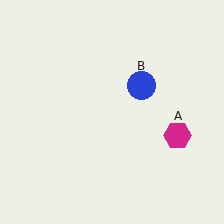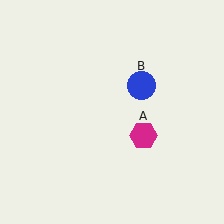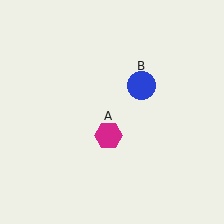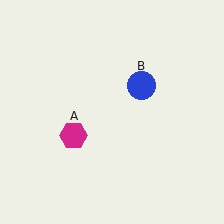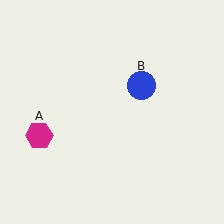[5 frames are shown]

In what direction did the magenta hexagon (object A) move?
The magenta hexagon (object A) moved left.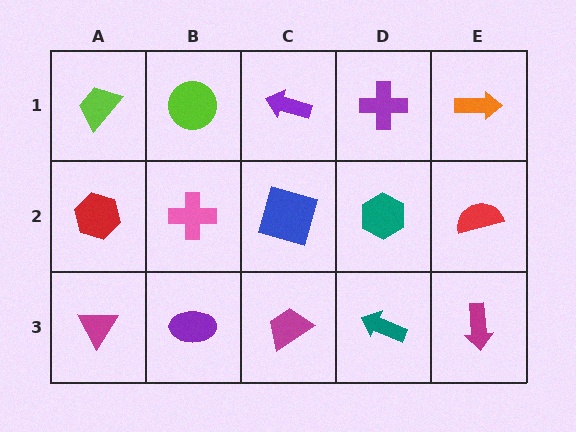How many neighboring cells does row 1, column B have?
3.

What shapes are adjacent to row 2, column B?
A lime circle (row 1, column B), a purple ellipse (row 3, column B), a red hexagon (row 2, column A), a blue square (row 2, column C).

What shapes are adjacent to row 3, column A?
A red hexagon (row 2, column A), a purple ellipse (row 3, column B).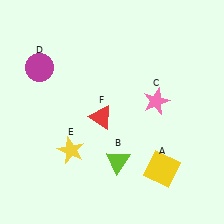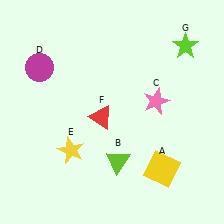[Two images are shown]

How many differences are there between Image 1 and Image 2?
There is 1 difference between the two images.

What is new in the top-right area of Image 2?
A lime star (G) was added in the top-right area of Image 2.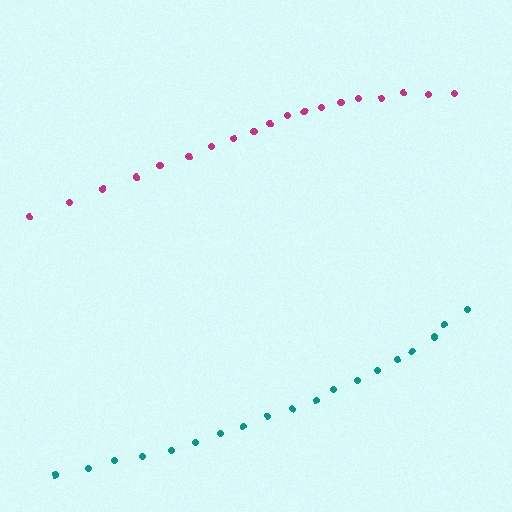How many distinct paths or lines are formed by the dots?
There are 2 distinct paths.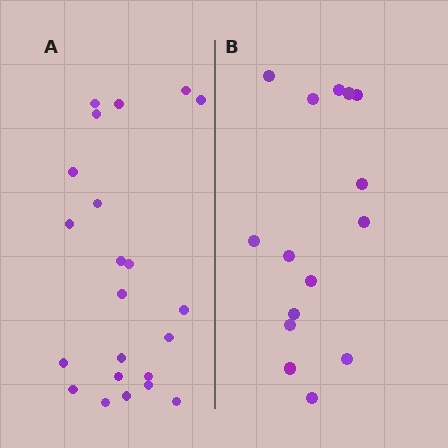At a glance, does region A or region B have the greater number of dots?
Region A (the left region) has more dots.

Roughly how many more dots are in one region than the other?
Region A has roughly 8 or so more dots than region B.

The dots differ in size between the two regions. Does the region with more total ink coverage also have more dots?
No. Region B has more total ink coverage because its dots are larger, but region A actually contains more individual dots. Total area can be misleading — the number of items is what matters here.